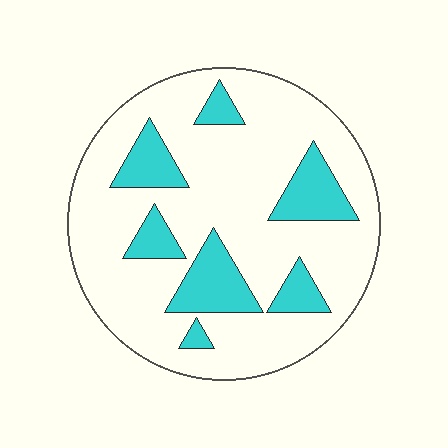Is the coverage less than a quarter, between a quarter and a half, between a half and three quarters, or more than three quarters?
Less than a quarter.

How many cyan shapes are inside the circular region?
7.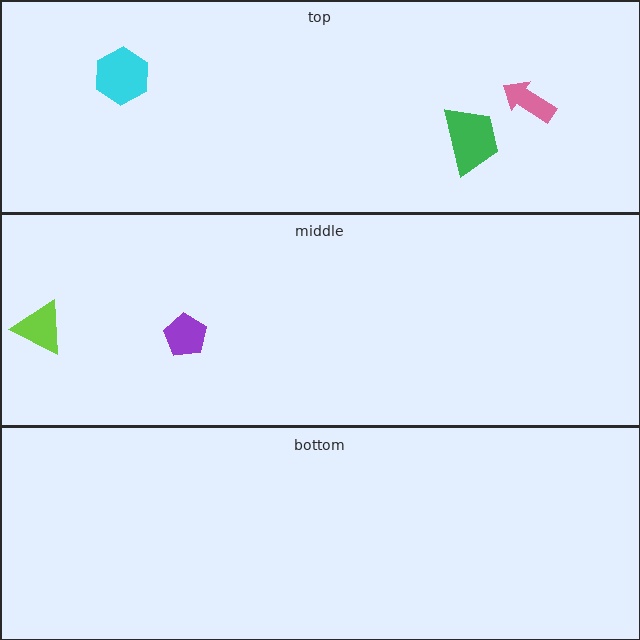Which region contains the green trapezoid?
The top region.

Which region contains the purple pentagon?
The middle region.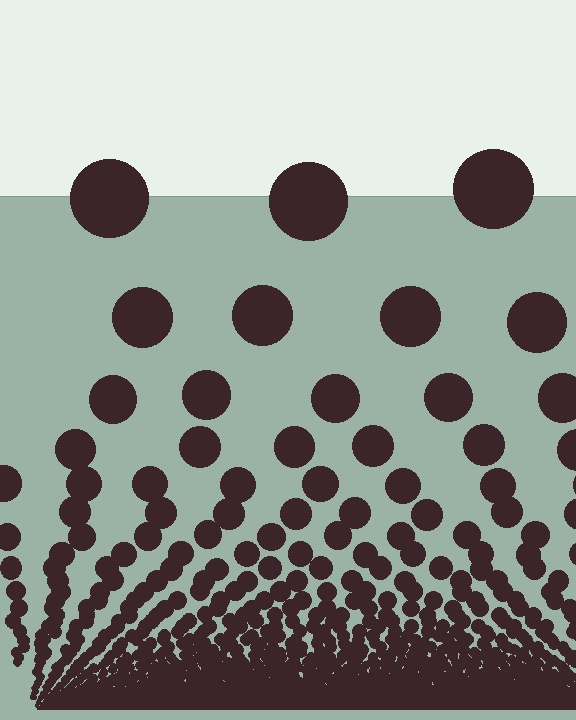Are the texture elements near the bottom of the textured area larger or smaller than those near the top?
Smaller. The gradient is inverted — elements near the bottom are smaller and denser.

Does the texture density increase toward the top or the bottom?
Density increases toward the bottom.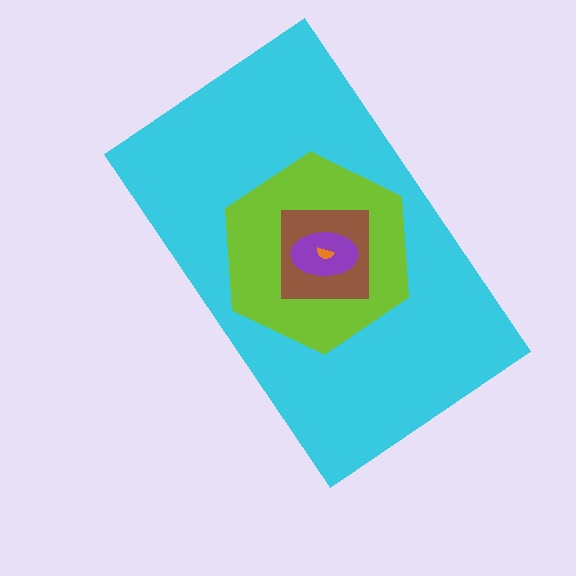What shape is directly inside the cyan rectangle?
The lime hexagon.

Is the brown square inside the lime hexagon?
Yes.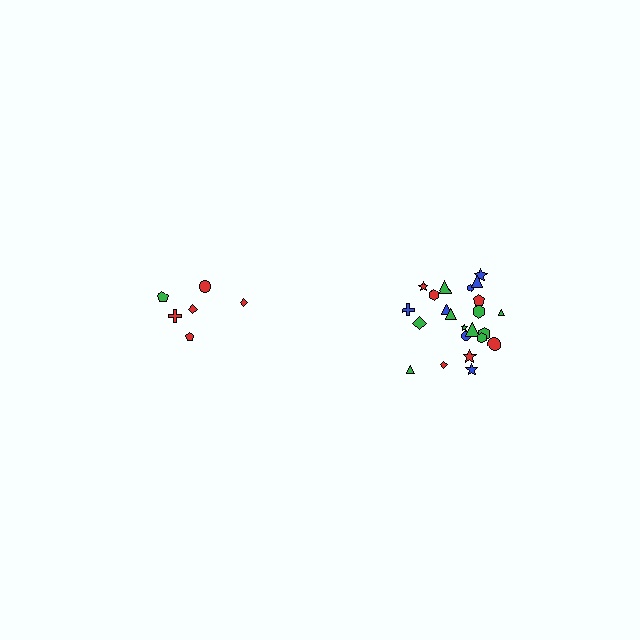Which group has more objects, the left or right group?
The right group.